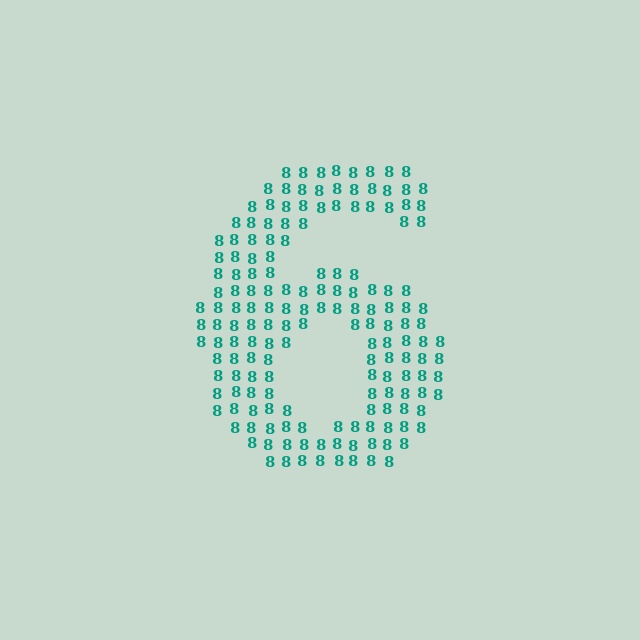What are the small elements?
The small elements are digit 8's.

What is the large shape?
The large shape is the digit 6.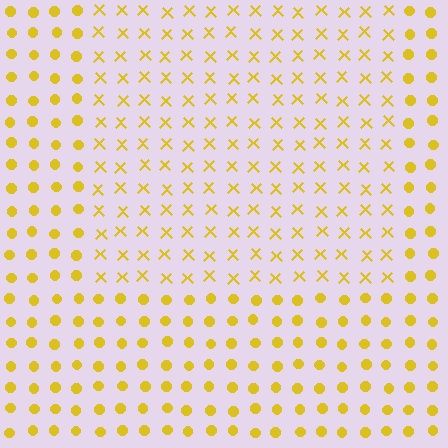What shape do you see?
I see a rectangle.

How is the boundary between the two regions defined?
The boundary is defined by a change in element shape: X marks inside vs. circles outside. All elements share the same color and spacing.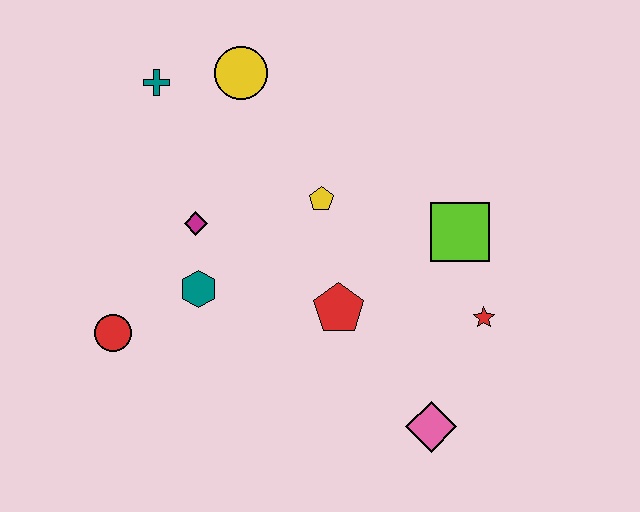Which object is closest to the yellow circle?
The teal cross is closest to the yellow circle.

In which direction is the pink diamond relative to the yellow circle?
The pink diamond is below the yellow circle.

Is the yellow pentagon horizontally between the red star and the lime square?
No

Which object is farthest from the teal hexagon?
The red star is farthest from the teal hexagon.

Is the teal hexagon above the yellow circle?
No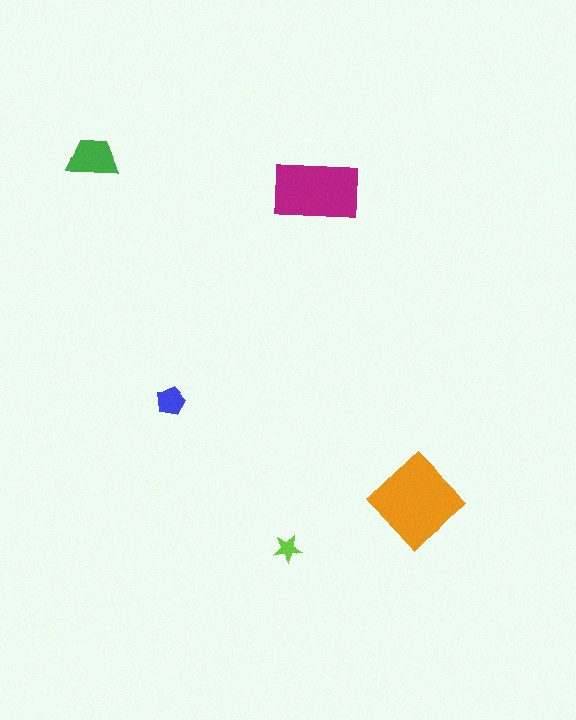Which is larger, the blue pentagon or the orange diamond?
The orange diamond.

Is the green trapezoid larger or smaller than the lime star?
Larger.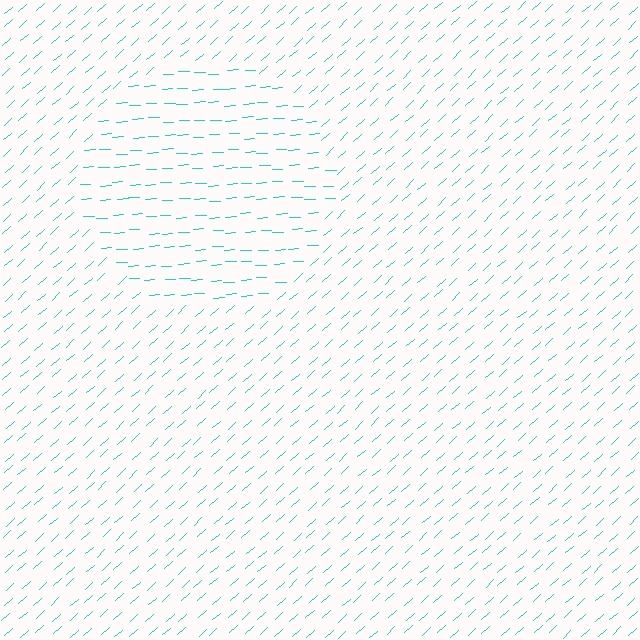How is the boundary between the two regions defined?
The boundary is defined purely by a change in line orientation (approximately 39 degrees difference). All lines are the same color and thickness.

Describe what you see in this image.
The image is filled with small cyan line segments. A circle region in the image has lines oriented differently from the surrounding lines, creating a visible texture boundary.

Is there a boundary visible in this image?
Yes, there is a texture boundary formed by a change in line orientation.